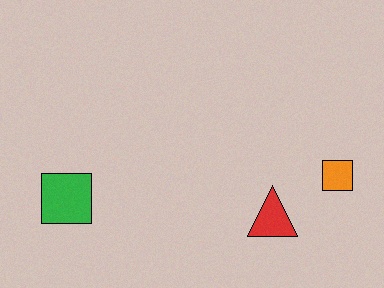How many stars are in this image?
There are no stars.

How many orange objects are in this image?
There is 1 orange object.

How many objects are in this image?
There are 3 objects.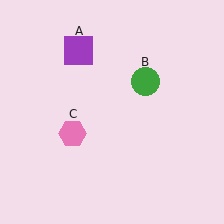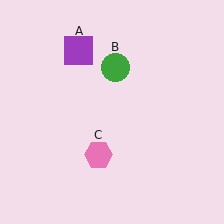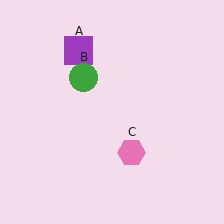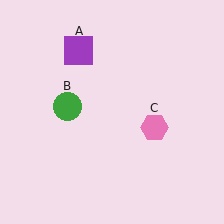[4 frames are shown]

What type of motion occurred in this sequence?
The green circle (object B), pink hexagon (object C) rotated counterclockwise around the center of the scene.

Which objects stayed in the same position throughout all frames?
Purple square (object A) remained stationary.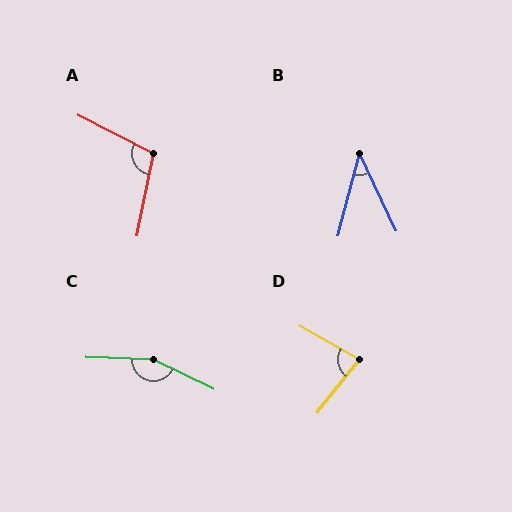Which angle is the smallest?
B, at approximately 40 degrees.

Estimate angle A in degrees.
Approximately 106 degrees.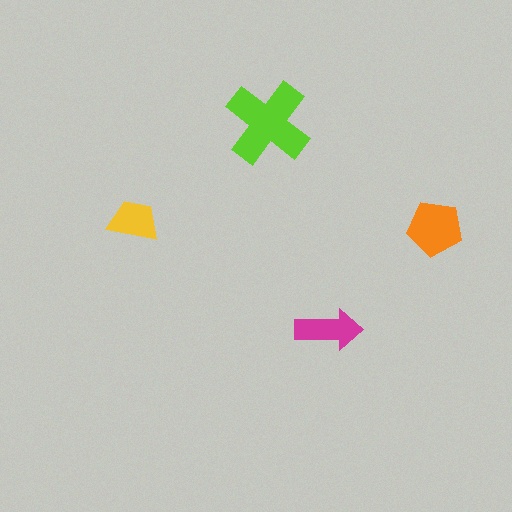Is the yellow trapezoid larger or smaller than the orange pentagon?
Smaller.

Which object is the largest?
The lime cross.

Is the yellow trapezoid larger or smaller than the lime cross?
Smaller.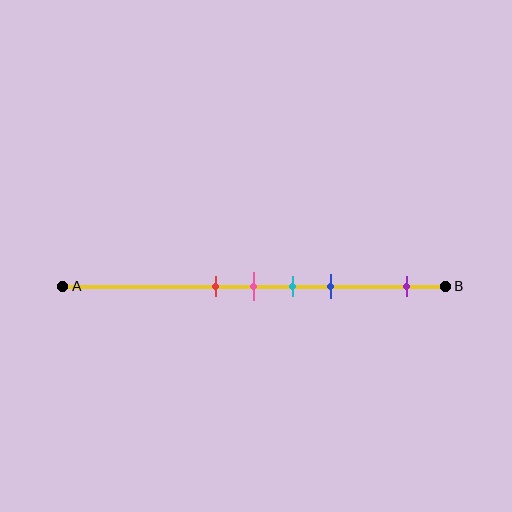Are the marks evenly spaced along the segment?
No, the marks are not evenly spaced.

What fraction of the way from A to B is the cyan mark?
The cyan mark is approximately 60% (0.6) of the way from A to B.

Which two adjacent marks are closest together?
The red and pink marks are the closest adjacent pair.